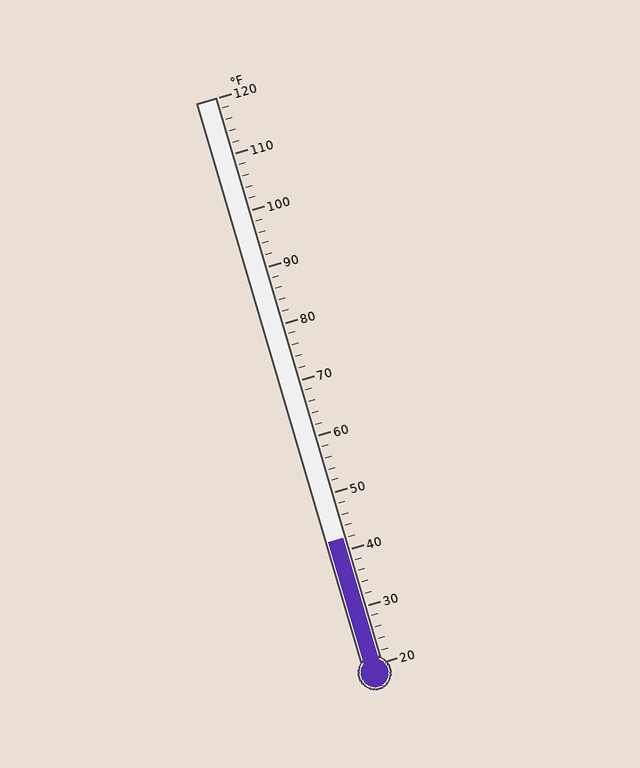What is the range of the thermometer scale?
The thermometer scale ranges from 20°F to 120°F.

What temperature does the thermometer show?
The thermometer shows approximately 42°F.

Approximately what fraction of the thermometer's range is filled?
The thermometer is filled to approximately 20% of its range.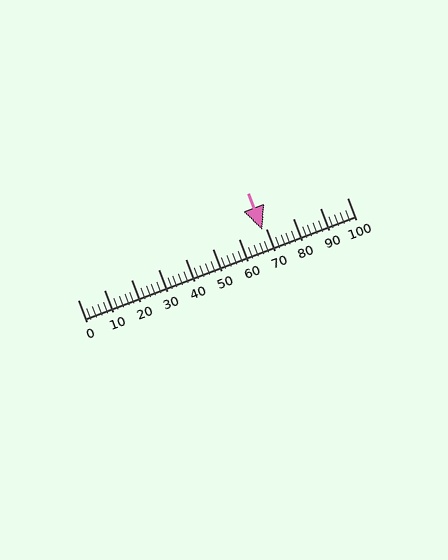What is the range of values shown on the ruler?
The ruler shows values from 0 to 100.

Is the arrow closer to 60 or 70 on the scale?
The arrow is closer to 70.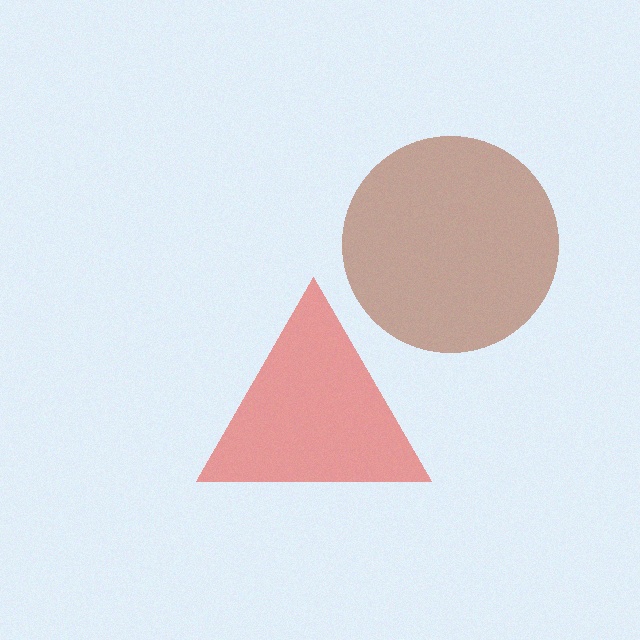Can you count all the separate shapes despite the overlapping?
Yes, there are 2 separate shapes.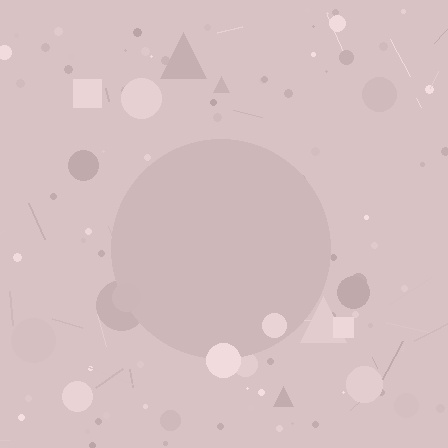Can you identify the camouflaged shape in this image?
The camouflaged shape is a circle.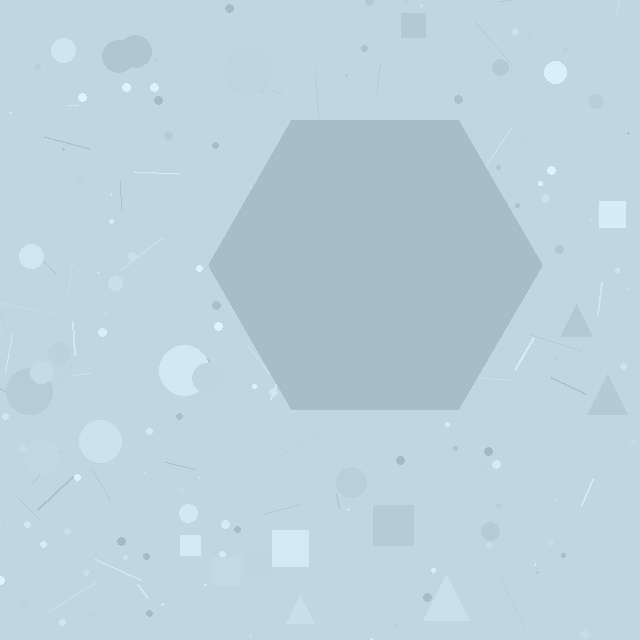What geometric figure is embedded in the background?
A hexagon is embedded in the background.